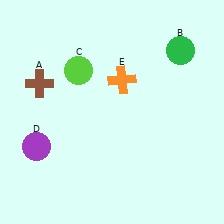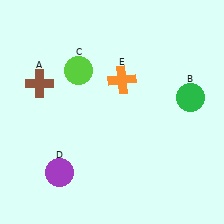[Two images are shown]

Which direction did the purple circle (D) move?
The purple circle (D) moved down.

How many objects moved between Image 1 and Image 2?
2 objects moved between the two images.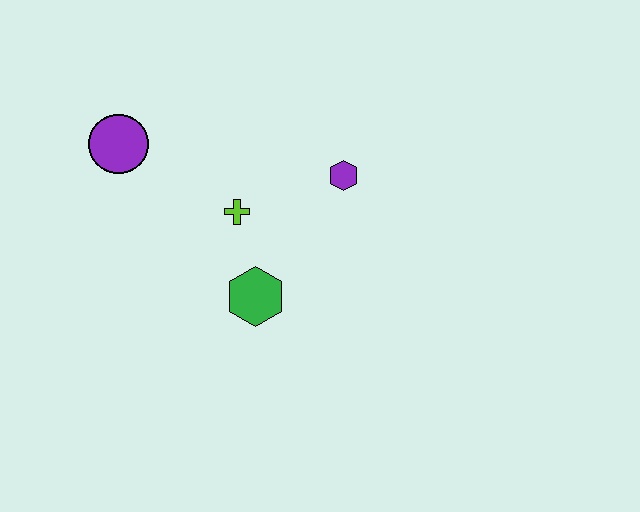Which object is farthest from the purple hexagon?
The purple circle is farthest from the purple hexagon.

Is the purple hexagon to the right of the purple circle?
Yes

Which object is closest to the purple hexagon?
The lime cross is closest to the purple hexagon.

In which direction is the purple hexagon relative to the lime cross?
The purple hexagon is to the right of the lime cross.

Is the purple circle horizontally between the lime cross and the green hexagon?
No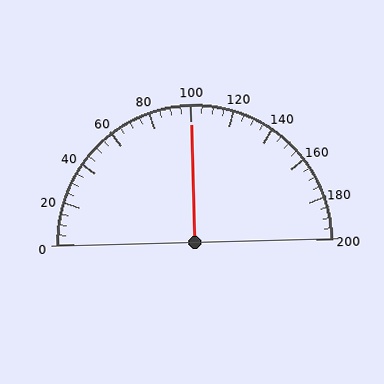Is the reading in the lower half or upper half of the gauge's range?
The reading is in the upper half of the range (0 to 200).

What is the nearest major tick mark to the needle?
The nearest major tick mark is 100.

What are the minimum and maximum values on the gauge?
The gauge ranges from 0 to 200.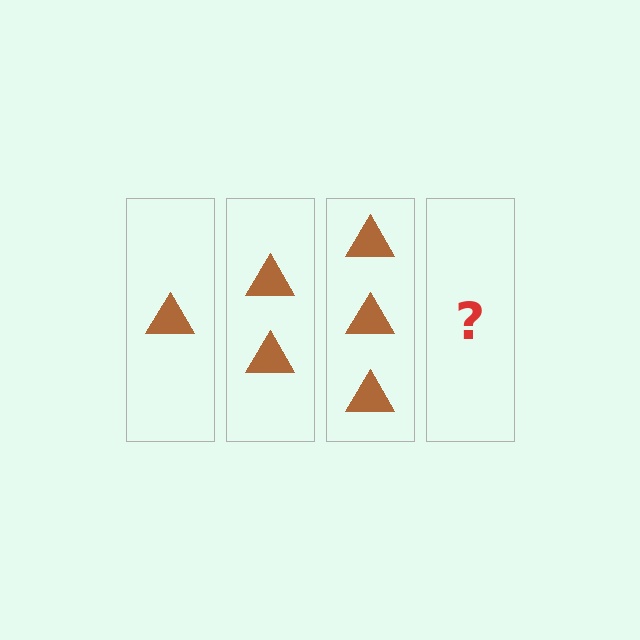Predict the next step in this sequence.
The next step is 4 triangles.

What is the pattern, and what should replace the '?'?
The pattern is that each step adds one more triangle. The '?' should be 4 triangles.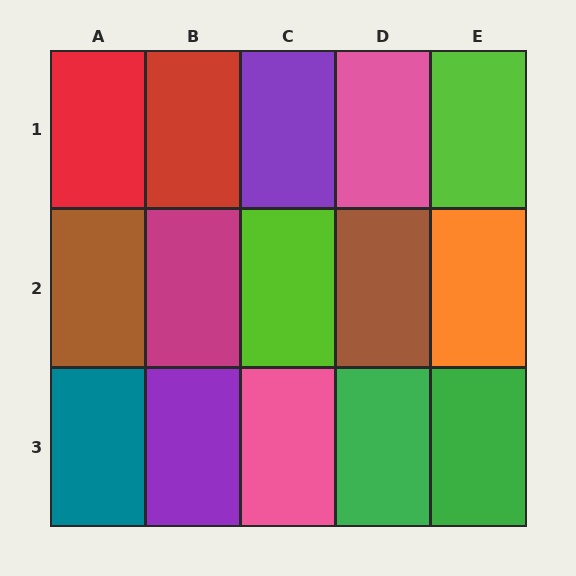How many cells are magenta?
1 cell is magenta.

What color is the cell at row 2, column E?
Orange.